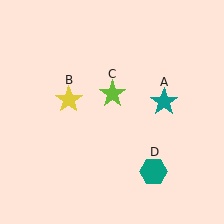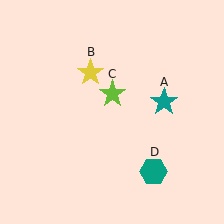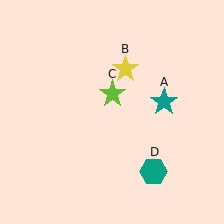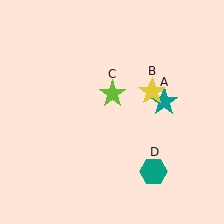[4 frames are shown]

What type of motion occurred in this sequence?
The yellow star (object B) rotated clockwise around the center of the scene.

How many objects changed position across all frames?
1 object changed position: yellow star (object B).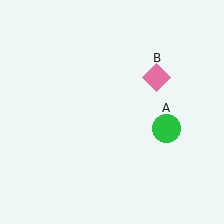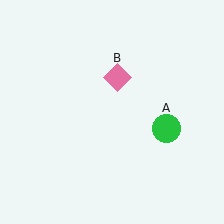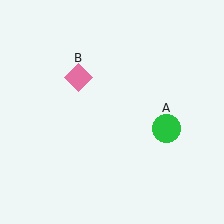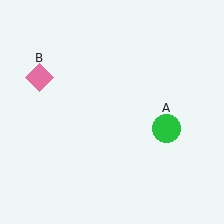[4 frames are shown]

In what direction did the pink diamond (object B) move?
The pink diamond (object B) moved left.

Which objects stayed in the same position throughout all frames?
Green circle (object A) remained stationary.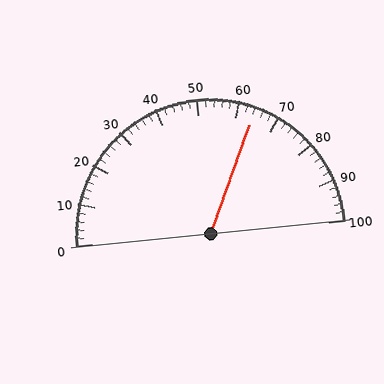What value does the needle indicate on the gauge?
The needle indicates approximately 64.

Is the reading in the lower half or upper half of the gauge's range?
The reading is in the upper half of the range (0 to 100).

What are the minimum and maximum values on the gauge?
The gauge ranges from 0 to 100.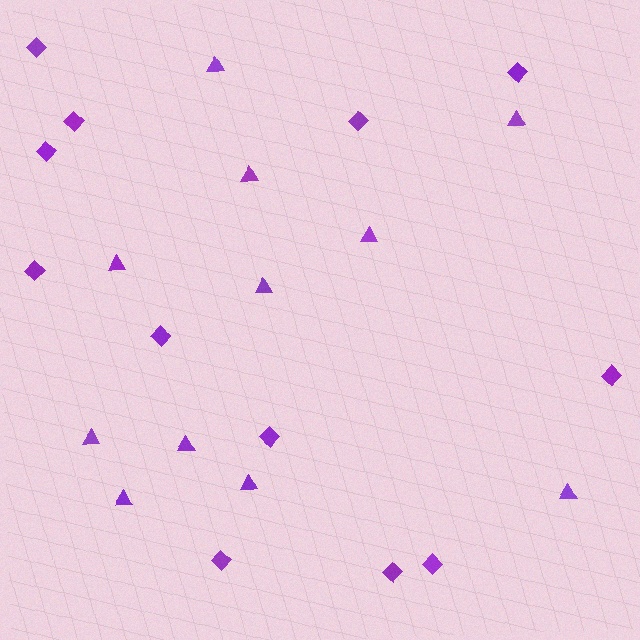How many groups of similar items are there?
There are 2 groups: one group of triangles (11) and one group of diamonds (12).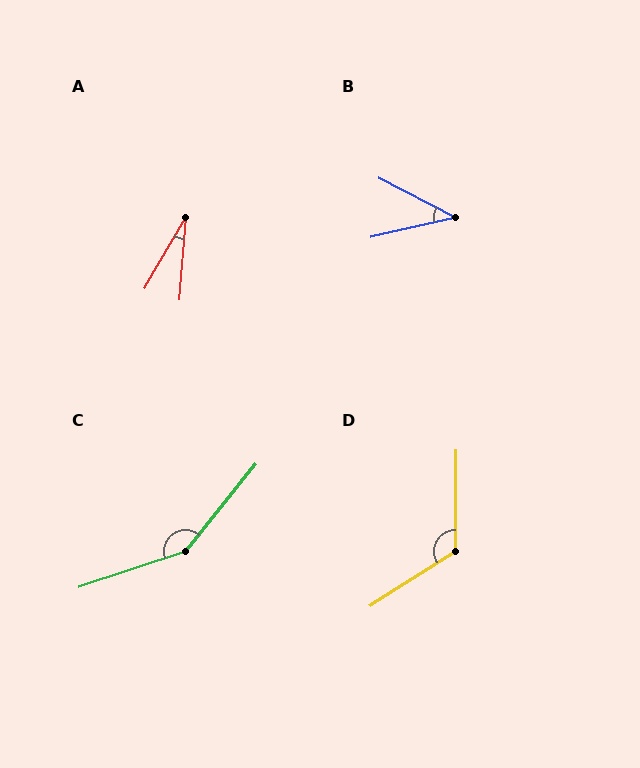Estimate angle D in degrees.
Approximately 123 degrees.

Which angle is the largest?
C, at approximately 147 degrees.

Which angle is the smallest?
A, at approximately 26 degrees.